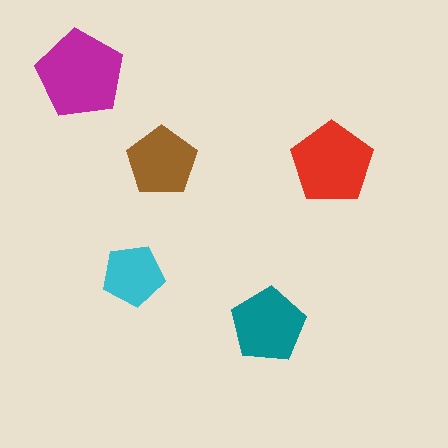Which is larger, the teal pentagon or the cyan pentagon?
The teal one.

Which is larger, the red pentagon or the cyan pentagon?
The red one.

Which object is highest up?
The magenta pentagon is topmost.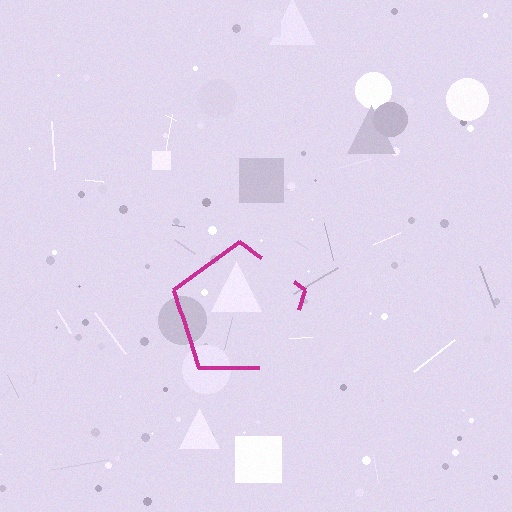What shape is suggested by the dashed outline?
The dashed outline suggests a pentagon.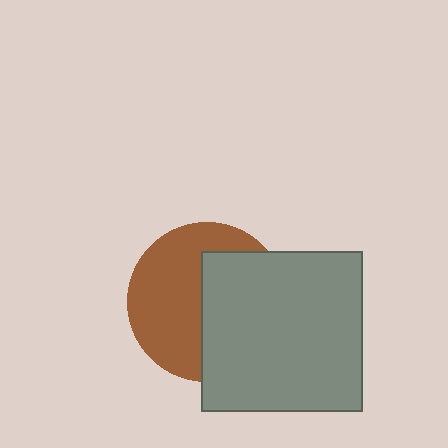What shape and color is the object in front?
The object in front is a gray square.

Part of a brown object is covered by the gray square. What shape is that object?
It is a circle.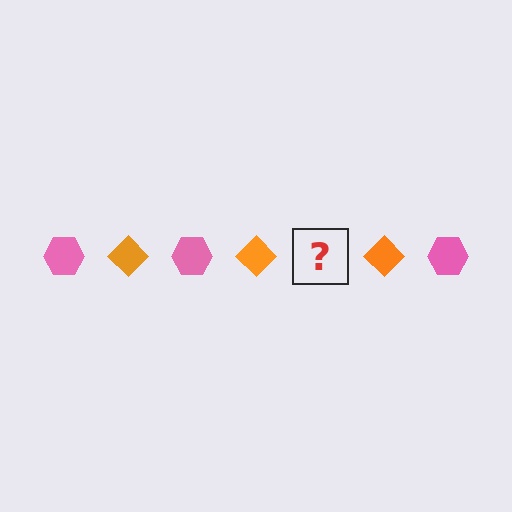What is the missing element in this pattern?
The missing element is a pink hexagon.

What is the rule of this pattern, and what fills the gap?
The rule is that the pattern alternates between pink hexagon and orange diamond. The gap should be filled with a pink hexagon.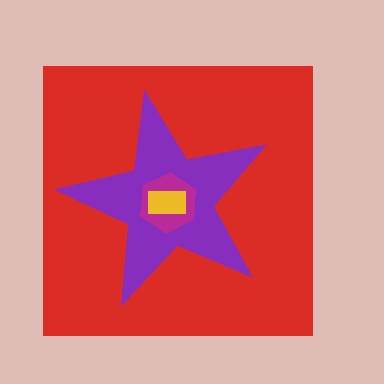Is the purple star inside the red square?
Yes.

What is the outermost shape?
The red square.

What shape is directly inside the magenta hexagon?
The yellow rectangle.